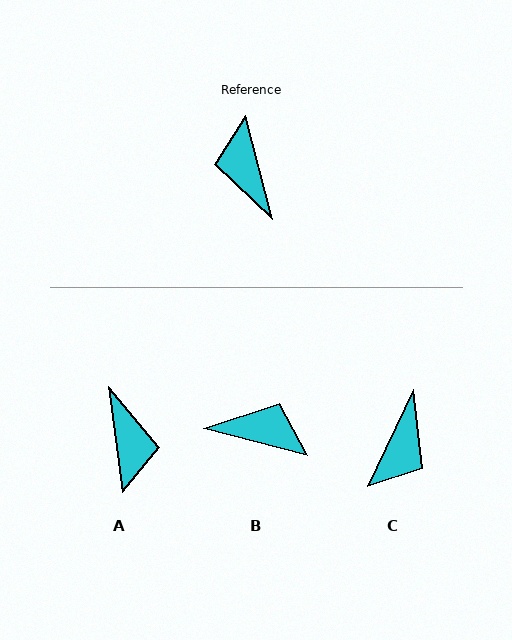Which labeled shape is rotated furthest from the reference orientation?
A, about 174 degrees away.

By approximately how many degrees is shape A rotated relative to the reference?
Approximately 174 degrees counter-clockwise.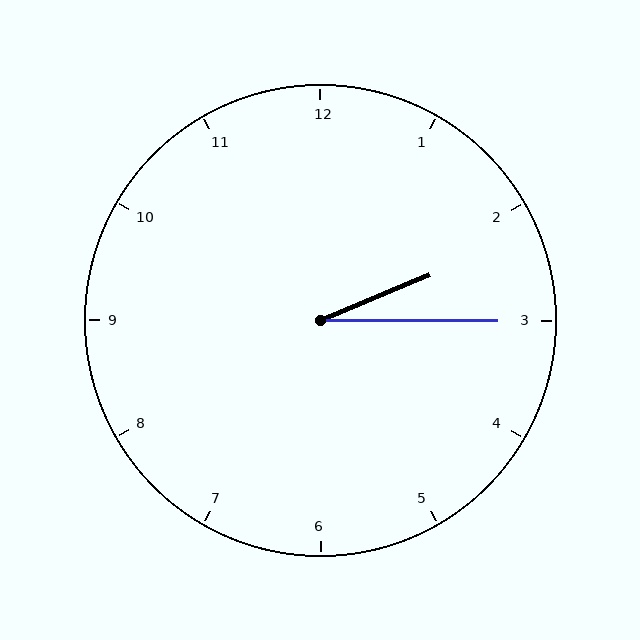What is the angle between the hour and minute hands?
Approximately 22 degrees.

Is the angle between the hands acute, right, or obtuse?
It is acute.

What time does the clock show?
2:15.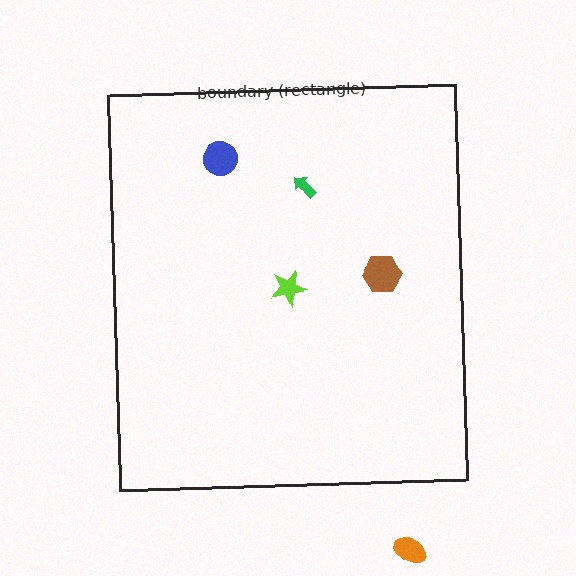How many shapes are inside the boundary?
4 inside, 1 outside.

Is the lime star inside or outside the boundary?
Inside.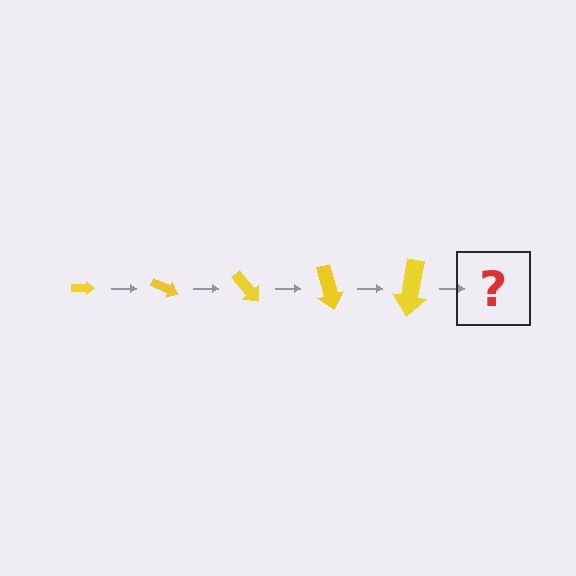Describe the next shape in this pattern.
It should be an arrow, larger than the previous one and rotated 125 degrees from the start.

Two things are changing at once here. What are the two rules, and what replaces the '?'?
The two rules are that the arrow grows larger each step and it rotates 25 degrees each step. The '?' should be an arrow, larger than the previous one and rotated 125 degrees from the start.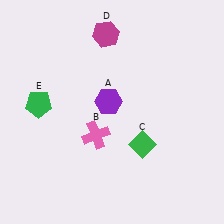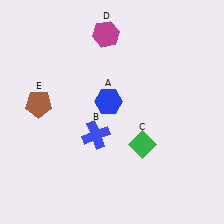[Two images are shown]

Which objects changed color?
A changed from purple to blue. B changed from pink to blue. E changed from green to brown.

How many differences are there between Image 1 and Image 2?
There are 3 differences between the two images.